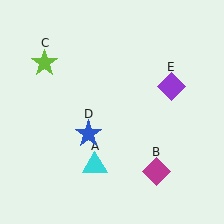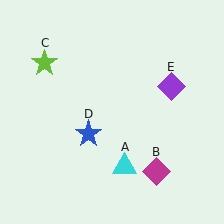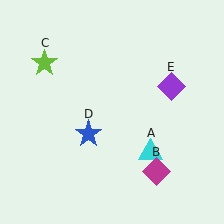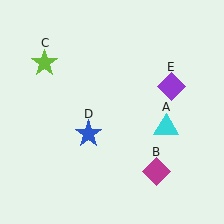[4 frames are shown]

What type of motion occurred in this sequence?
The cyan triangle (object A) rotated counterclockwise around the center of the scene.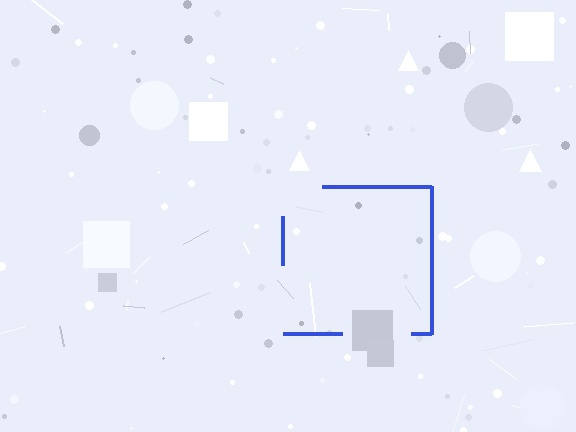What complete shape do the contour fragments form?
The contour fragments form a square.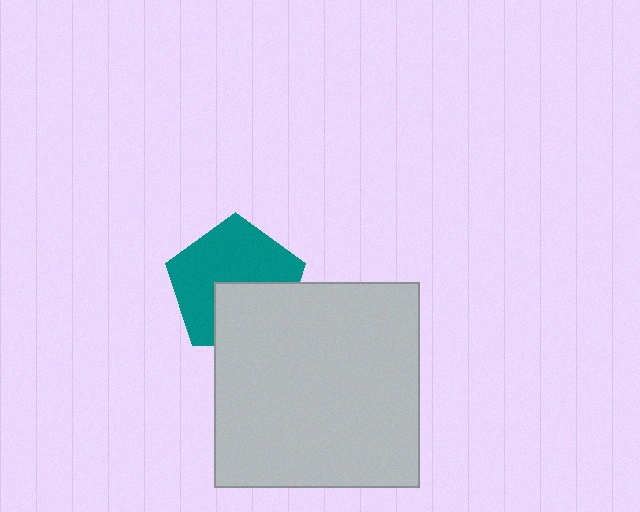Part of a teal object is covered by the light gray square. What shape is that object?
It is a pentagon.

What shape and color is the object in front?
The object in front is a light gray square.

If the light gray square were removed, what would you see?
You would see the complete teal pentagon.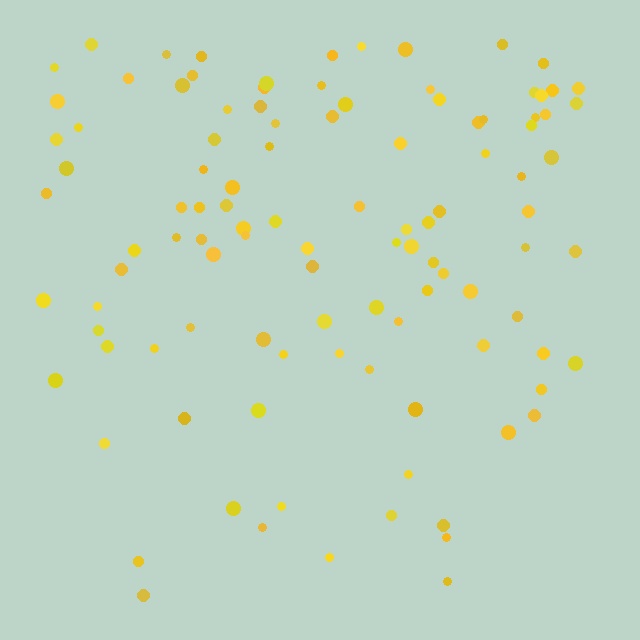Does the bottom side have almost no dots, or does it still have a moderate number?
Still a moderate number, just noticeably fewer than the top.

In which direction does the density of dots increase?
From bottom to top, with the top side densest.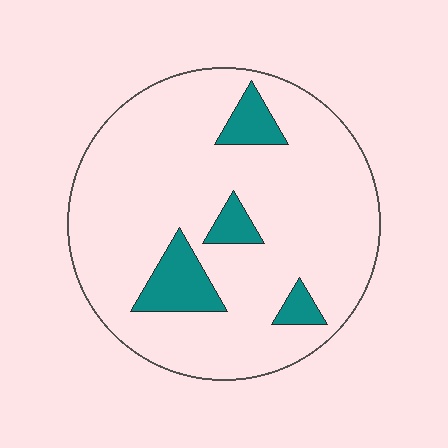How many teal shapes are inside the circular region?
4.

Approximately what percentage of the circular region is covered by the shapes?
Approximately 15%.